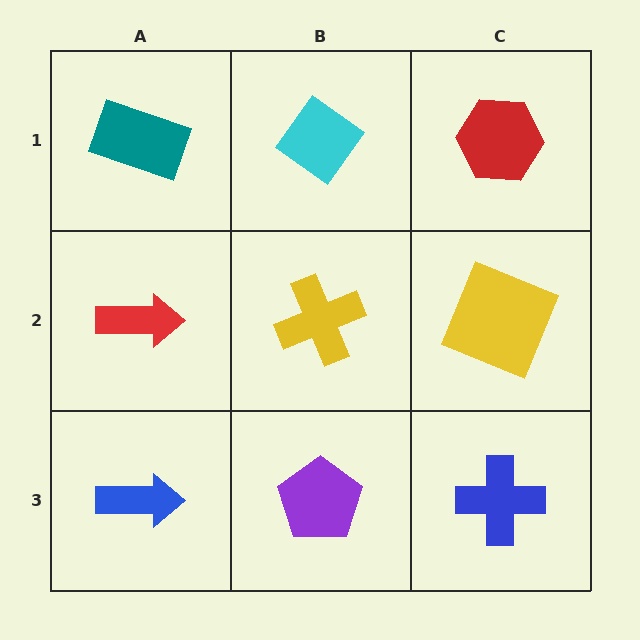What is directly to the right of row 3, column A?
A purple pentagon.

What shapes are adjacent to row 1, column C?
A yellow square (row 2, column C), a cyan diamond (row 1, column B).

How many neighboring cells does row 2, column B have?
4.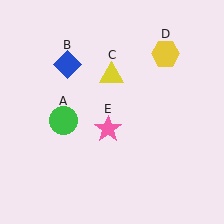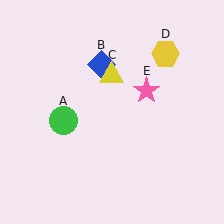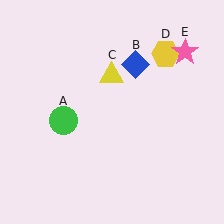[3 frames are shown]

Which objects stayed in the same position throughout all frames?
Green circle (object A) and yellow triangle (object C) and yellow hexagon (object D) remained stationary.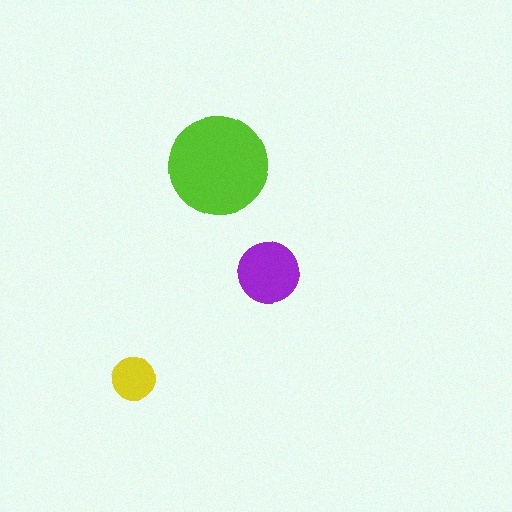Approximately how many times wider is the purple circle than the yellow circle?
About 1.5 times wider.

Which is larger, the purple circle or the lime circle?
The lime one.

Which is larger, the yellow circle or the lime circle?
The lime one.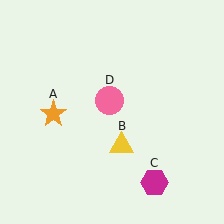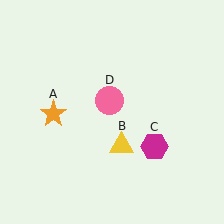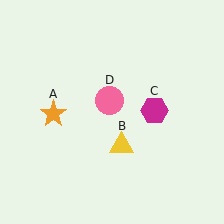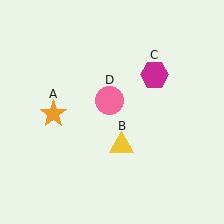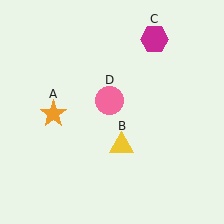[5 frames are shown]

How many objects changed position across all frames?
1 object changed position: magenta hexagon (object C).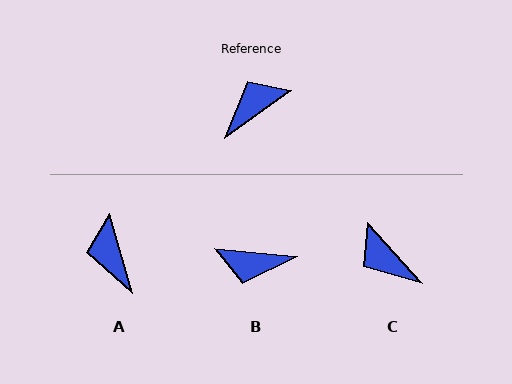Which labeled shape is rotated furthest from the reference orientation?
B, about 138 degrees away.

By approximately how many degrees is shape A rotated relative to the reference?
Approximately 70 degrees counter-clockwise.